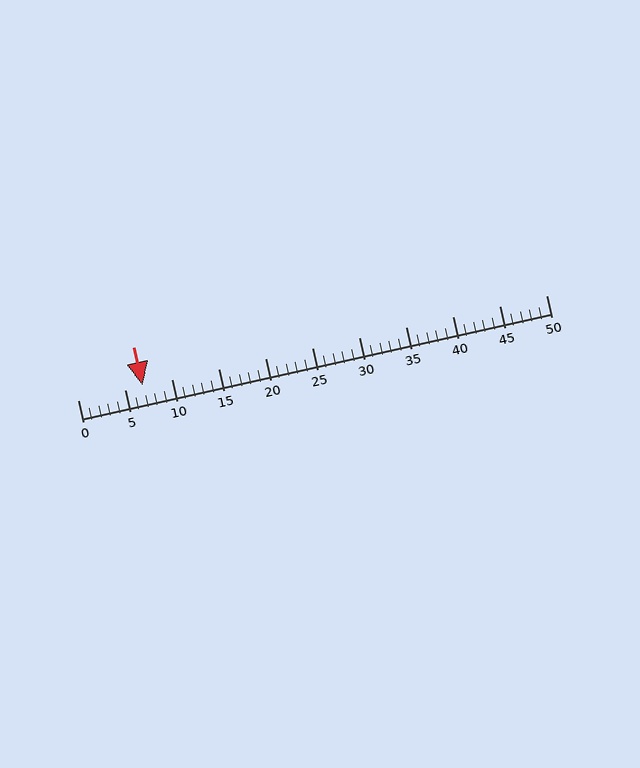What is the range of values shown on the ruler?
The ruler shows values from 0 to 50.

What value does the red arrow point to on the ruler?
The red arrow points to approximately 7.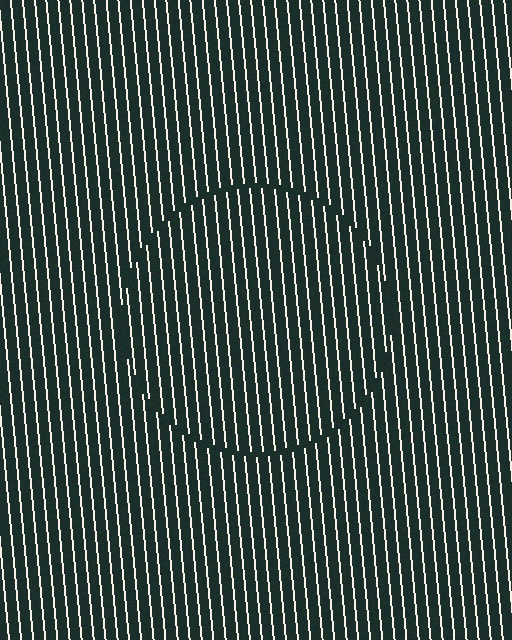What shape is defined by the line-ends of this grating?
An illusory circle. The interior of the shape contains the same grating, shifted by half a period — the contour is defined by the phase discontinuity where line-ends from the inner and outer gratings abut.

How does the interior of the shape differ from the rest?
The interior of the shape contains the same grating, shifted by half a period — the contour is defined by the phase discontinuity where line-ends from the inner and outer gratings abut.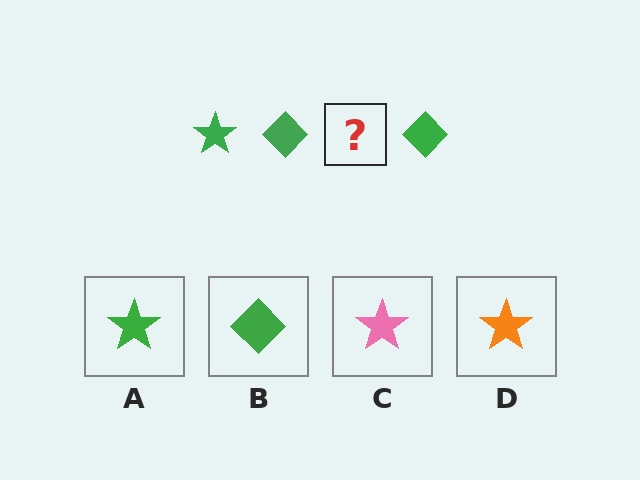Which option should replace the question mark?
Option A.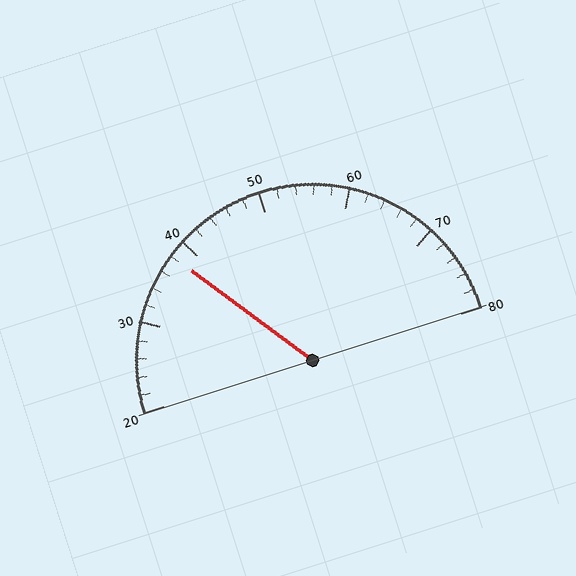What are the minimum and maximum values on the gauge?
The gauge ranges from 20 to 80.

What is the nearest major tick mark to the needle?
The nearest major tick mark is 40.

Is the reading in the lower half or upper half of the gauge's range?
The reading is in the lower half of the range (20 to 80).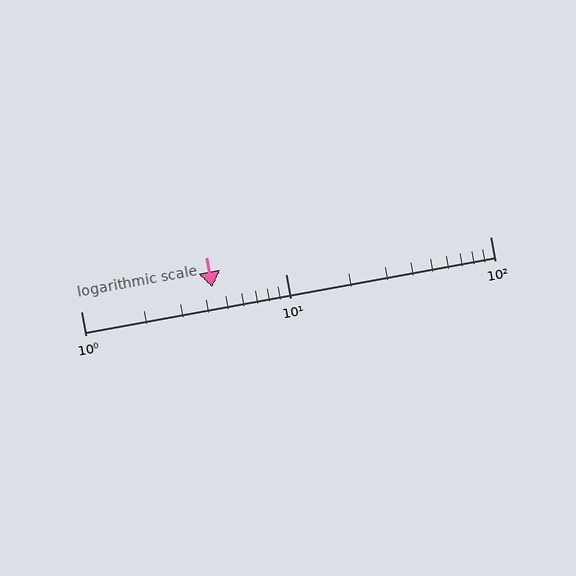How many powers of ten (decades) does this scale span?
The scale spans 2 decades, from 1 to 100.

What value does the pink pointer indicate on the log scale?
The pointer indicates approximately 4.4.